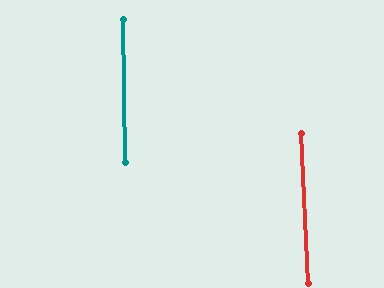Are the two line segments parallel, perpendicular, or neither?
Parallel — their directions differ by only 2.0°.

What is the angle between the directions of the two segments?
Approximately 2 degrees.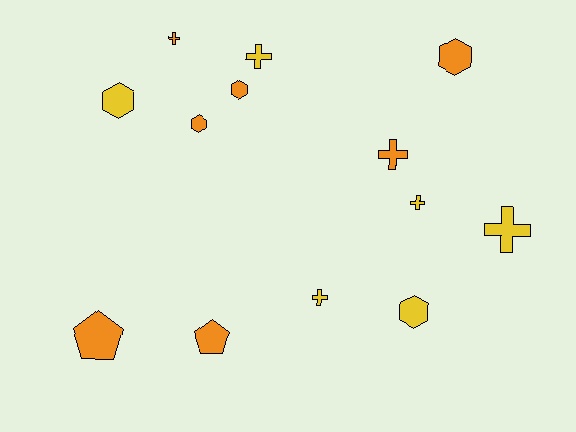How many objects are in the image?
There are 13 objects.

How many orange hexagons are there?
There are 3 orange hexagons.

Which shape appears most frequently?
Cross, with 6 objects.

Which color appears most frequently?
Orange, with 7 objects.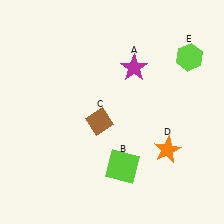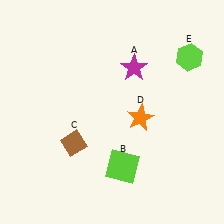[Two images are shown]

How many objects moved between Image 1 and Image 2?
2 objects moved between the two images.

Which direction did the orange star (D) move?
The orange star (D) moved up.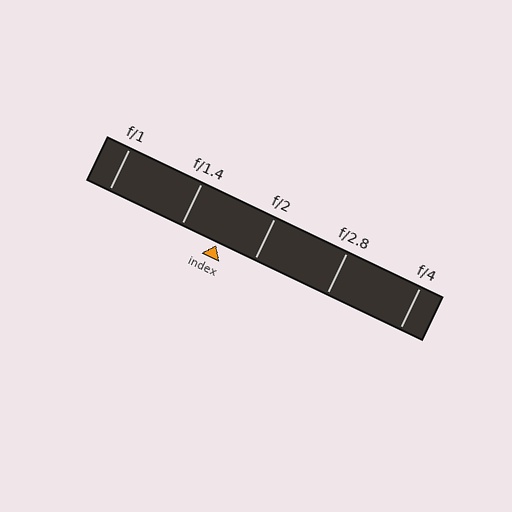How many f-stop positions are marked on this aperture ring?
There are 5 f-stop positions marked.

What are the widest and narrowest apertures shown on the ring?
The widest aperture shown is f/1 and the narrowest is f/4.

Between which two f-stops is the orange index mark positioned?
The index mark is between f/1.4 and f/2.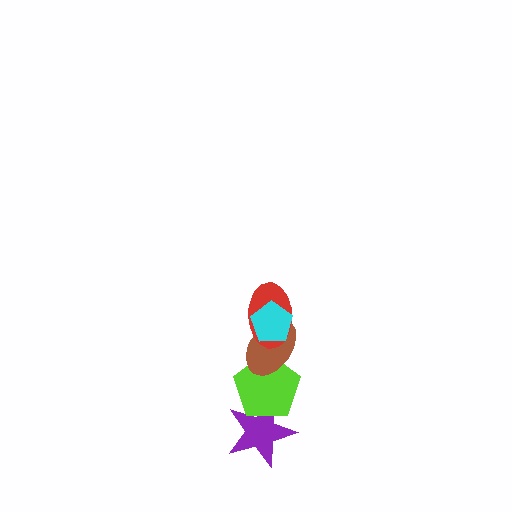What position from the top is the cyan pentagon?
The cyan pentagon is 1st from the top.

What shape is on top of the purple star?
The lime pentagon is on top of the purple star.